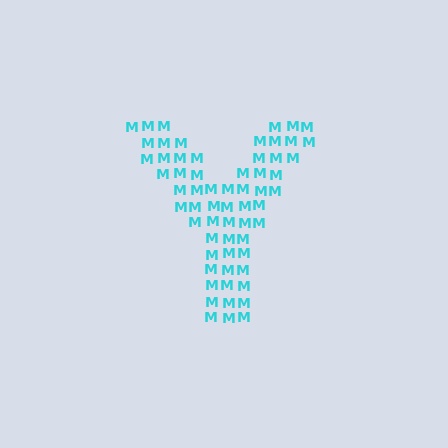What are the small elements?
The small elements are letter M's.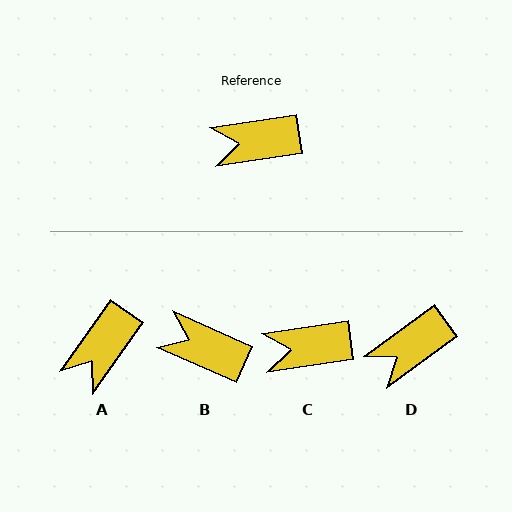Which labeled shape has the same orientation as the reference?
C.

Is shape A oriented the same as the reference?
No, it is off by about 46 degrees.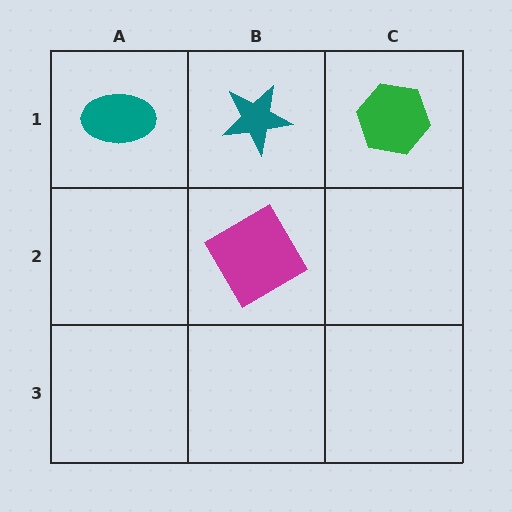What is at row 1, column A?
A teal ellipse.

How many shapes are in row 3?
0 shapes.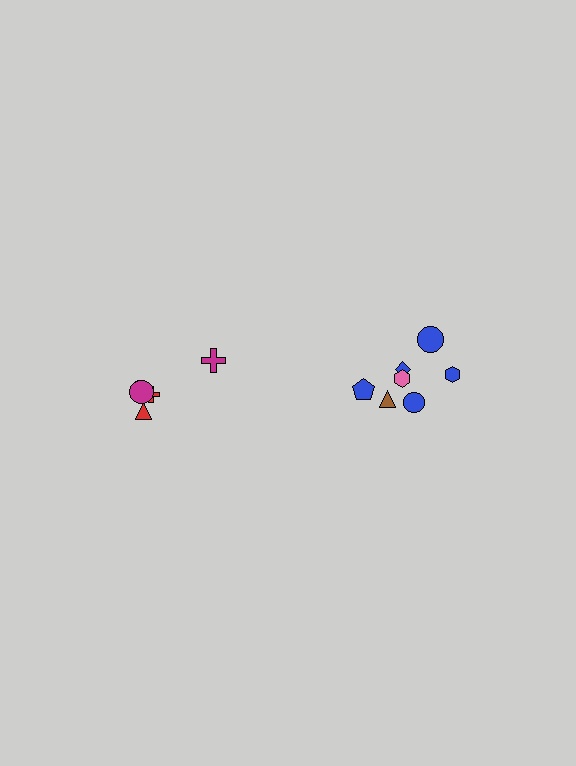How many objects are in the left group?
There are 5 objects.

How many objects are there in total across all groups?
There are 12 objects.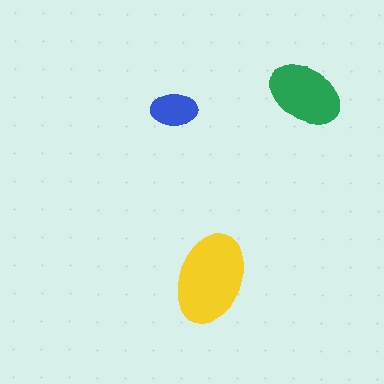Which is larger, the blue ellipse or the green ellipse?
The green one.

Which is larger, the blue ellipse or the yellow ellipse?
The yellow one.